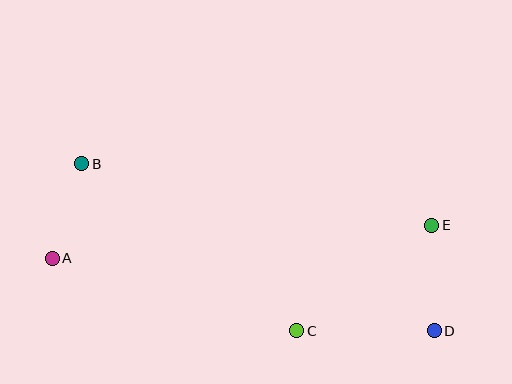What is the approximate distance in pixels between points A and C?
The distance between A and C is approximately 255 pixels.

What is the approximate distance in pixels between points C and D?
The distance between C and D is approximately 137 pixels.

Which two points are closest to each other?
Points A and B are closest to each other.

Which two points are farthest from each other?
Points B and D are farthest from each other.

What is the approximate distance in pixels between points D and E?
The distance between D and E is approximately 105 pixels.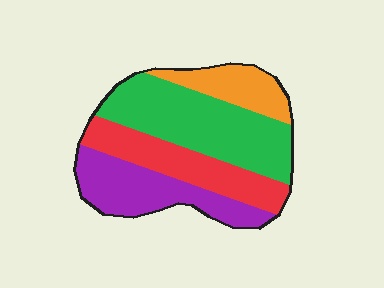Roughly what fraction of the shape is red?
Red covers roughly 25% of the shape.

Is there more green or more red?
Green.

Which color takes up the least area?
Orange, at roughly 15%.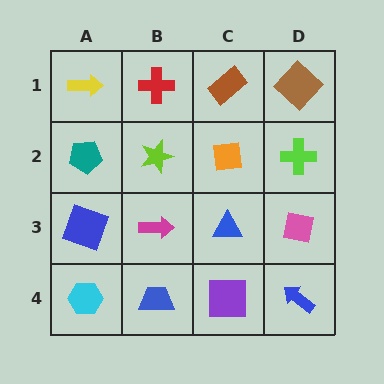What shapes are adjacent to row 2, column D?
A brown diamond (row 1, column D), a pink square (row 3, column D), an orange square (row 2, column C).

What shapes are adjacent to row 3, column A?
A teal pentagon (row 2, column A), a cyan hexagon (row 4, column A), a magenta arrow (row 3, column B).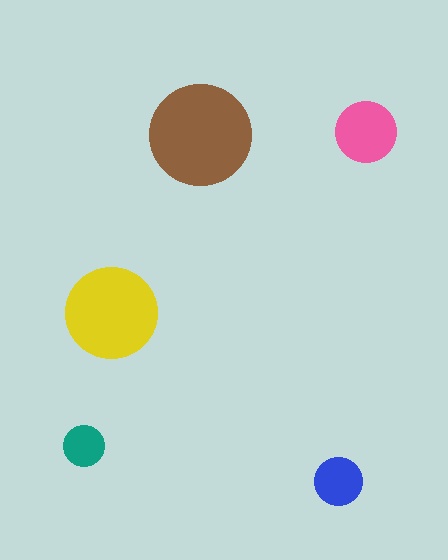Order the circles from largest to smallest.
the brown one, the yellow one, the pink one, the blue one, the teal one.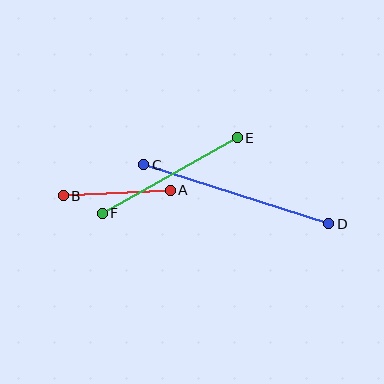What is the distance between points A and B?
The distance is approximately 107 pixels.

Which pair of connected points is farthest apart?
Points C and D are farthest apart.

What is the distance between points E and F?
The distance is approximately 154 pixels.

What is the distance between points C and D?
The distance is approximately 194 pixels.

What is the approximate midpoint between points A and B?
The midpoint is at approximately (117, 193) pixels.